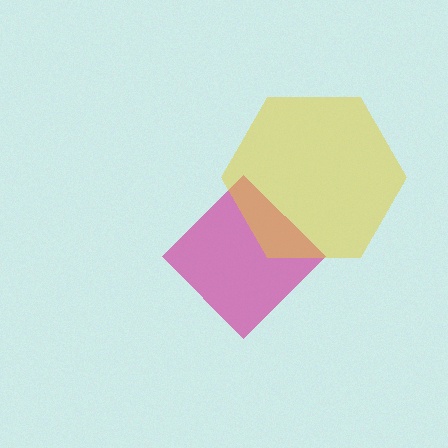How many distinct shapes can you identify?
There are 2 distinct shapes: a magenta diamond, a yellow hexagon.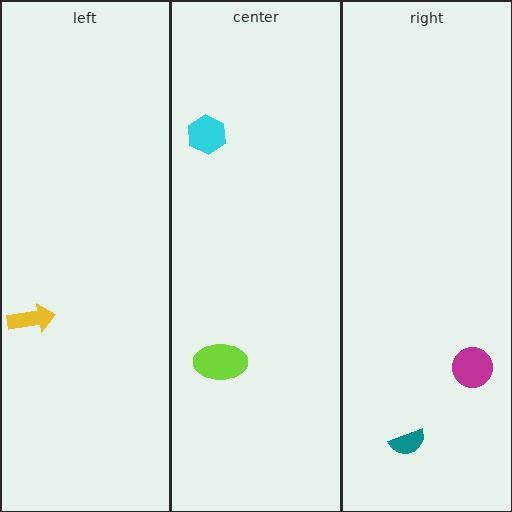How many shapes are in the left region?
1.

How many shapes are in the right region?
2.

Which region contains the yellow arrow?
The left region.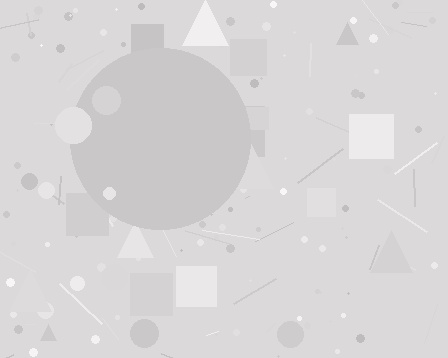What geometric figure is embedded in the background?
A circle is embedded in the background.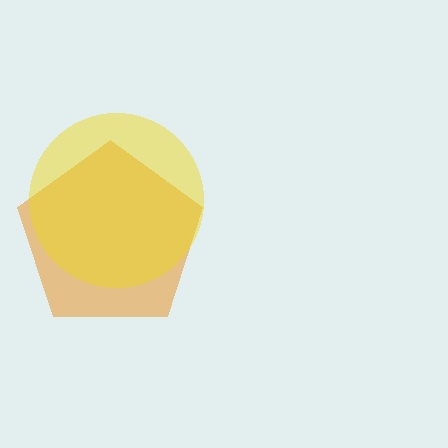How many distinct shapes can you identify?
There are 2 distinct shapes: an orange pentagon, a yellow circle.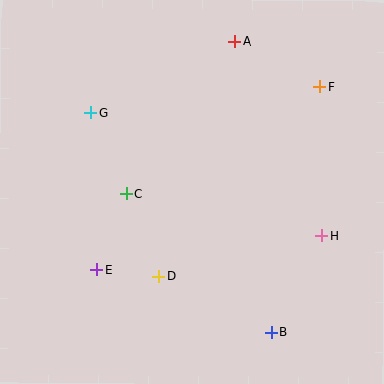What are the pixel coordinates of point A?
Point A is at (235, 41).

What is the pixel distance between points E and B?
The distance between E and B is 185 pixels.